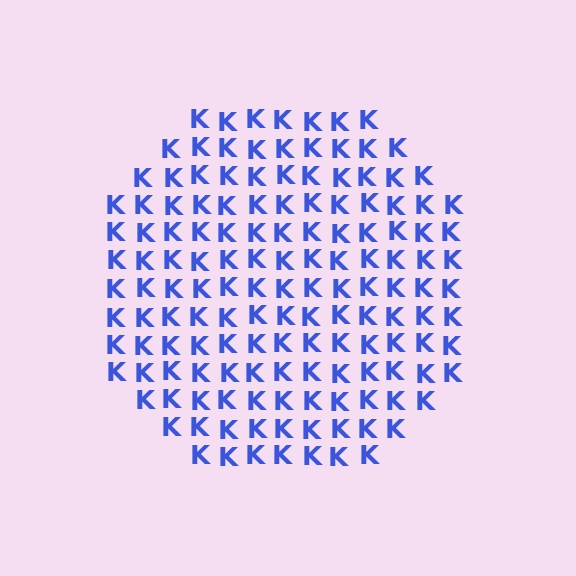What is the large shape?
The large shape is a circle.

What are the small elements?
The small elements are letter K's.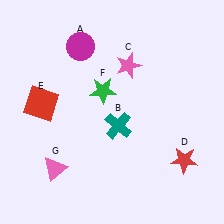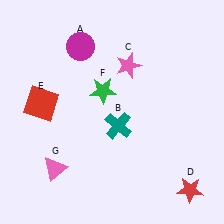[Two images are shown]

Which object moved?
The red star (D) moved down.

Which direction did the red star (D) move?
The red star (D) moved down.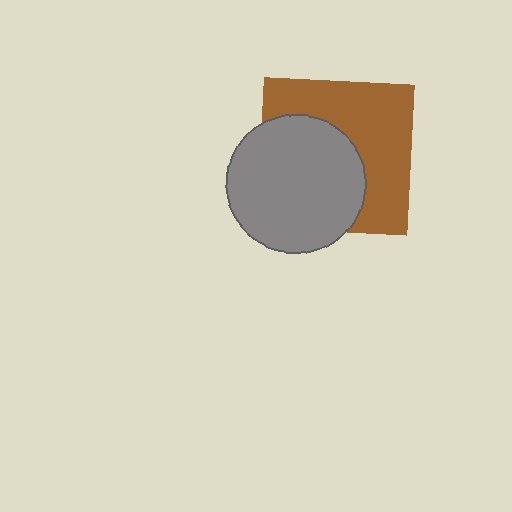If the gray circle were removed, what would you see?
You would see the complete brown square.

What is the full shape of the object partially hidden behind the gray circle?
The partially hidden object is a brown square.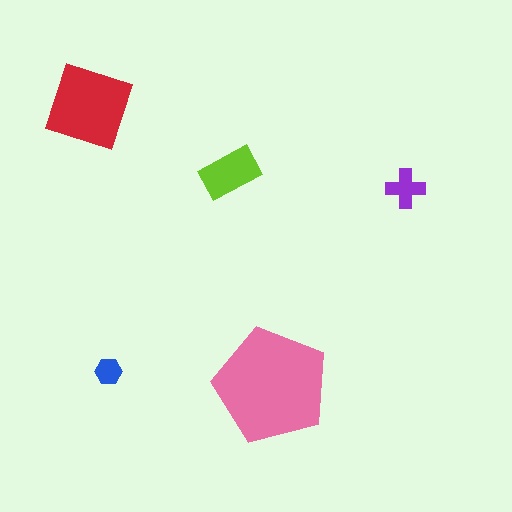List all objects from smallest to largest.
The blue hexagon, the purple cross, the lime rectangle, the red diamond, the pink pentagon.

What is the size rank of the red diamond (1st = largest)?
2nd.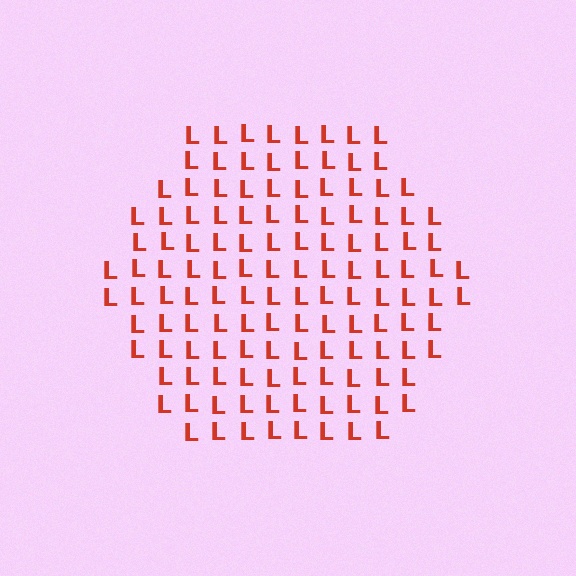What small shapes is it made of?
It is made of small letter L's.